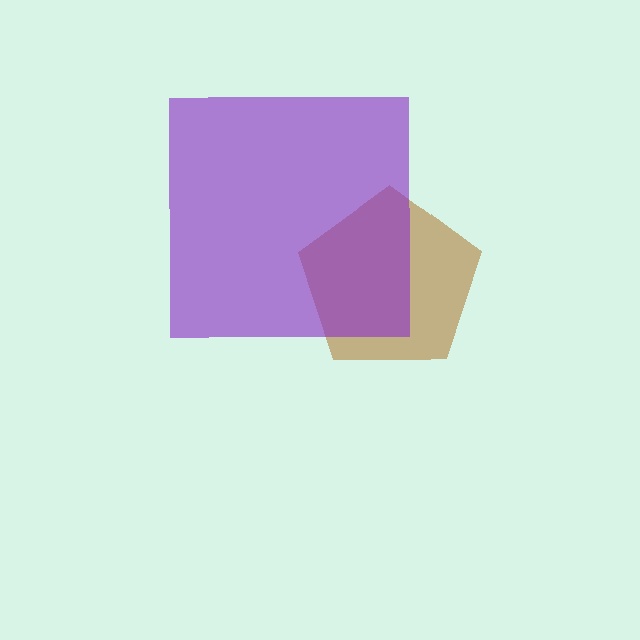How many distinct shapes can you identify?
There are 2 distinct shapes: a brown pentagon, a purple square.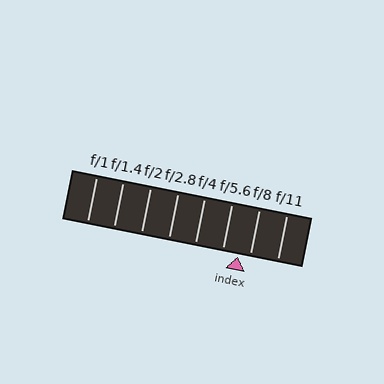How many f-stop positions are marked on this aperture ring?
There are 8 f-stop positions marked.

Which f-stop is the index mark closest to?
The index mark is closest to f/8.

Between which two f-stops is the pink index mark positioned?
The index mark is between f/5.6 and f/8.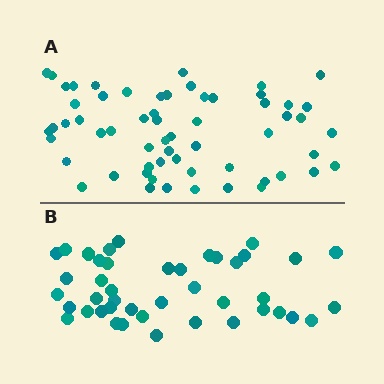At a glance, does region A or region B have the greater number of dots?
Region A (the top region) has more dots.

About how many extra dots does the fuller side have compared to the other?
Region A has approximately 15 more dots than region B.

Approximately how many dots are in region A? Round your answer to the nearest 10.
About 60 dots.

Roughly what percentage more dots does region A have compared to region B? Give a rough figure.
About 40% more.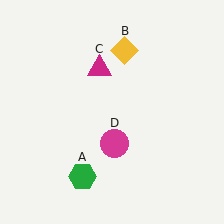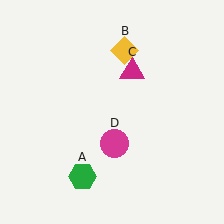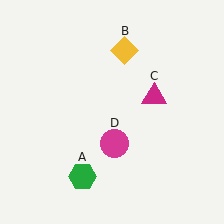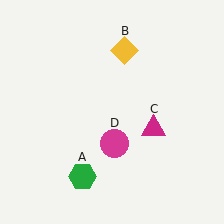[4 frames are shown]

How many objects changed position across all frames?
1 object changed position: magenta triangle (object C).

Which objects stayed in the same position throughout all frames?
Green hexagon (object A) and yellow diamond (object B) and magenta circle (object D) remained stationary.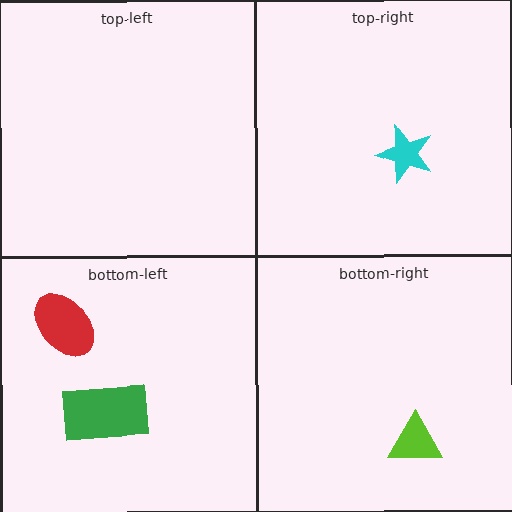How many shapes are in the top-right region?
1.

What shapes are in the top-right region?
The cyan star.